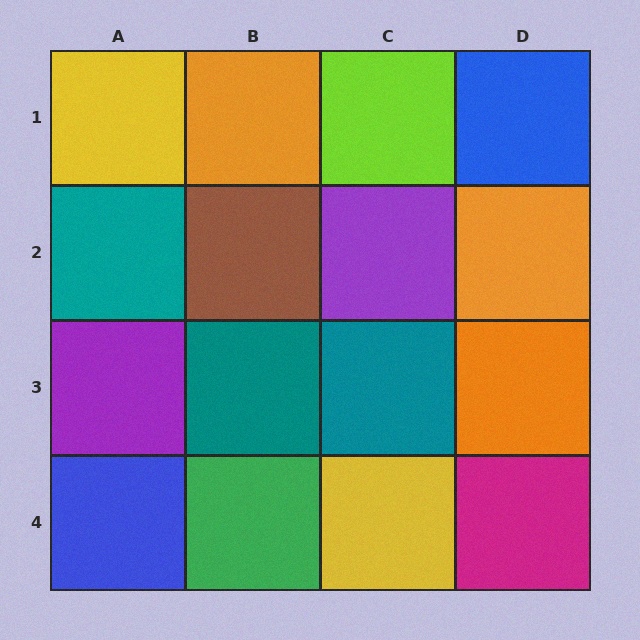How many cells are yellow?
2 cells are yellow.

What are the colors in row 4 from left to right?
Blue, green, yellow, magenta.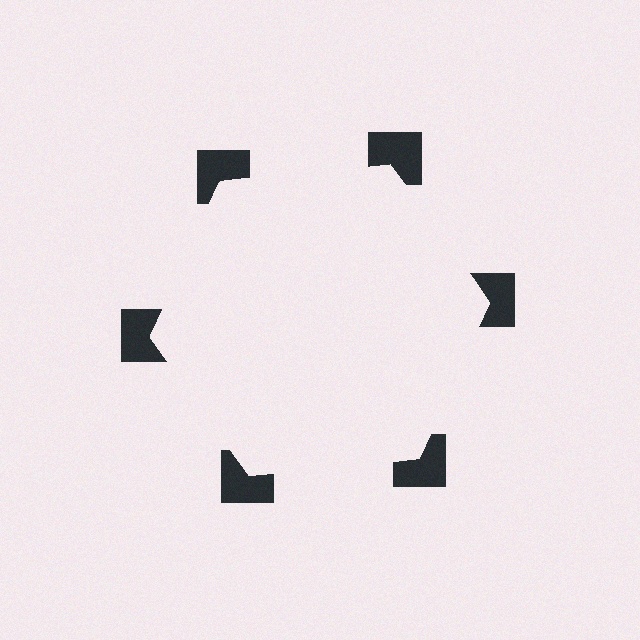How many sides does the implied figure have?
6 sides.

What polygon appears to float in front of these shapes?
An illusory hexagon — its edges are inferred from the aligned wedge cuts in the notched squares, not physically drawn.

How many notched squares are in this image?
There are 6 — one at each vertex of the illusory hexagon.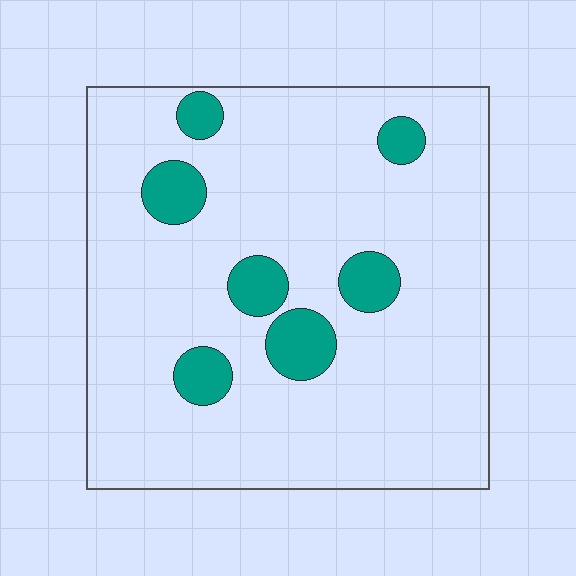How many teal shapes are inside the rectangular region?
7.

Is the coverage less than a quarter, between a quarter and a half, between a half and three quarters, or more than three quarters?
Less than a quarter.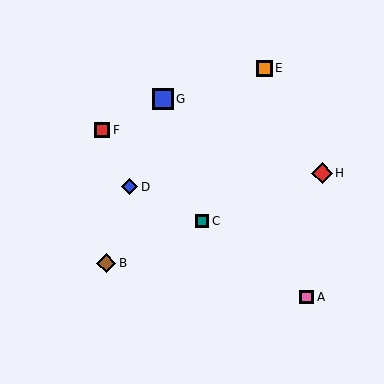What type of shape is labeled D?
Shape D is a blue diamond.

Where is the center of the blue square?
The center of the blue square is at (163, 99).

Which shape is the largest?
The blue square (labeled G) is the largest.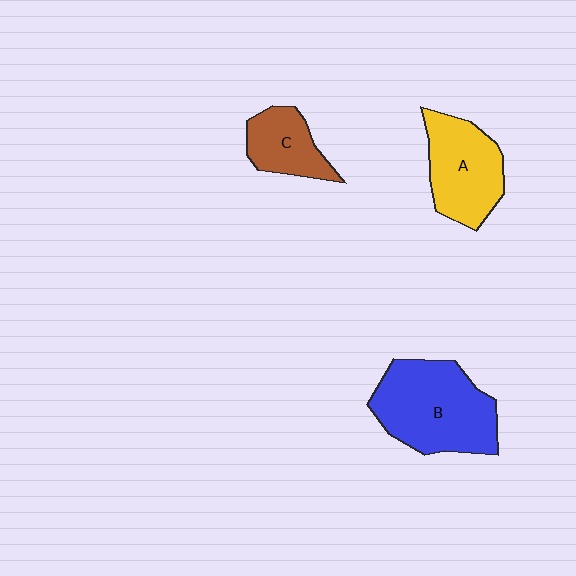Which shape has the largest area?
Shape B (blue).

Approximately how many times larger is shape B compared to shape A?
Approximately 1.4 times.